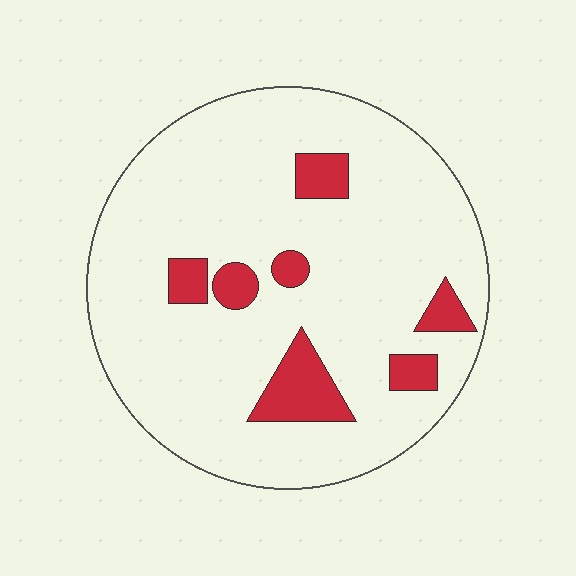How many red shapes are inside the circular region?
7.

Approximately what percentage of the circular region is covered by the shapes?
Approximately 15%.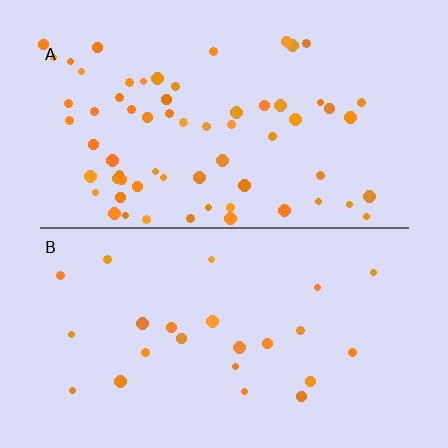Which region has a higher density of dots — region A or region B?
A (the top).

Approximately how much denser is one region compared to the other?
Approximately 2.7× — region A over region B.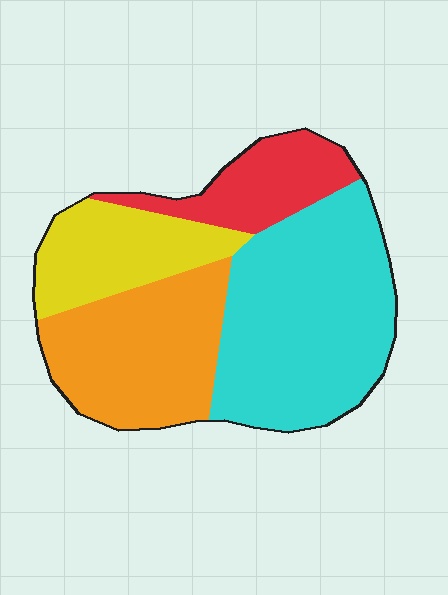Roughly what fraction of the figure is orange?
Orange takes up between a quarter and a half of the figure.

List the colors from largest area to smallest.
From largest to smallest: cyan, orange, yellow, red.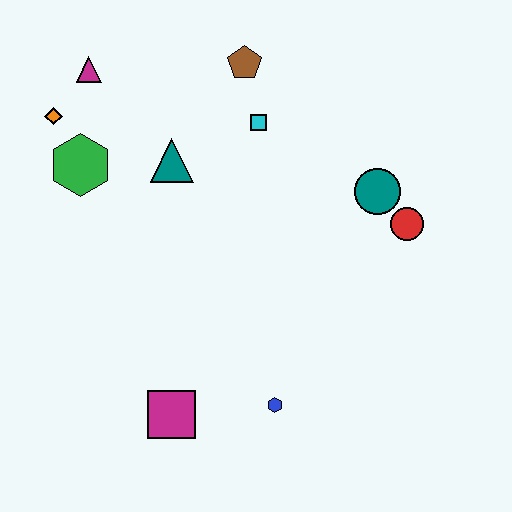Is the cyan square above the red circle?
Yes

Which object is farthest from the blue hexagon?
The magenta triangle is farthest from the blue hexagon.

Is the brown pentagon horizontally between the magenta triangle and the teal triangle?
No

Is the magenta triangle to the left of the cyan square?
Yes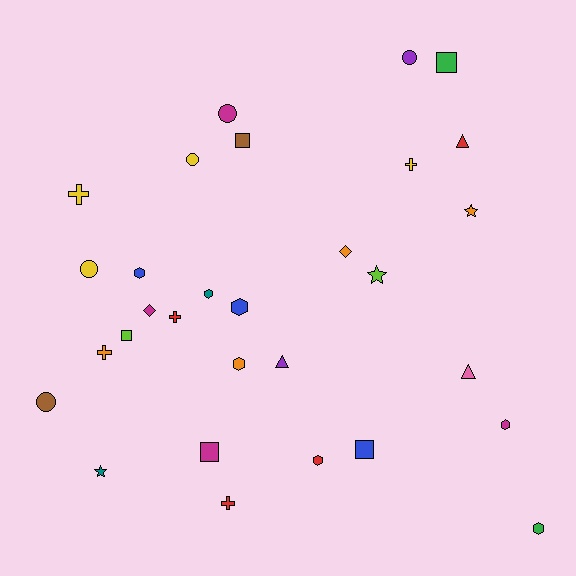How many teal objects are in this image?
There are 2 teal objects.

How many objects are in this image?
There are 30 objects.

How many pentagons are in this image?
There are no pentagons.